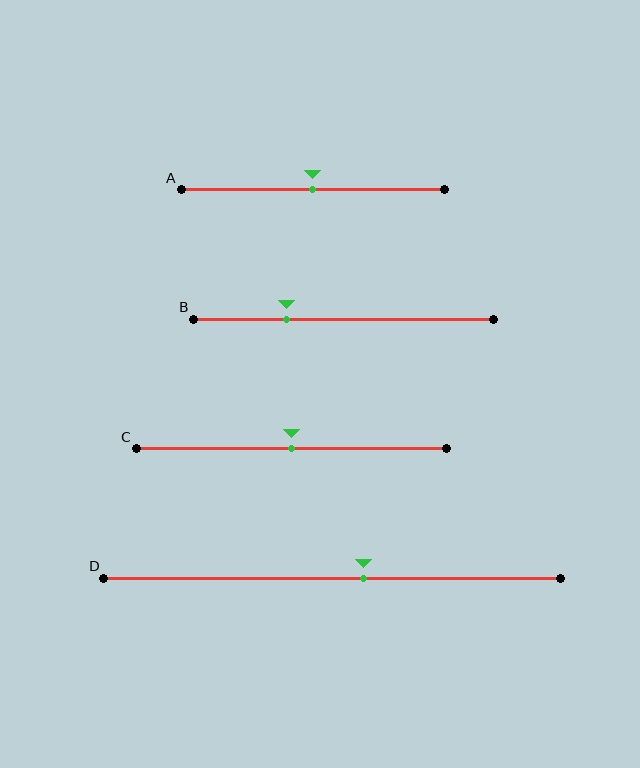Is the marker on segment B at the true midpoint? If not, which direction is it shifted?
No, the marker on segment B is shifted to the left by about 19% of the segment length.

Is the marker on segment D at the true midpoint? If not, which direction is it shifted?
No, the marker on segment D is shifted to the right by about 7% of the segment length.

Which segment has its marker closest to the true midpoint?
Segment A has its marker closest to the true midpoint.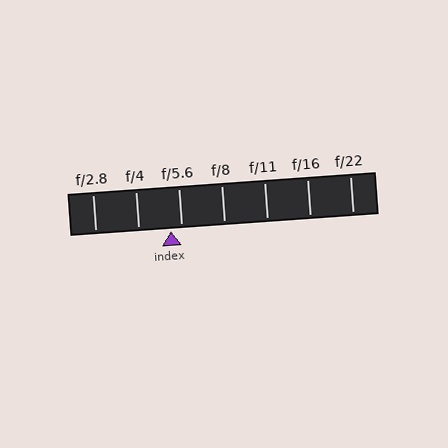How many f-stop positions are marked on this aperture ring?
There are 7 f-stop positions marked.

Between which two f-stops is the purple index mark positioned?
The index mark is between f/4 and f/5.6.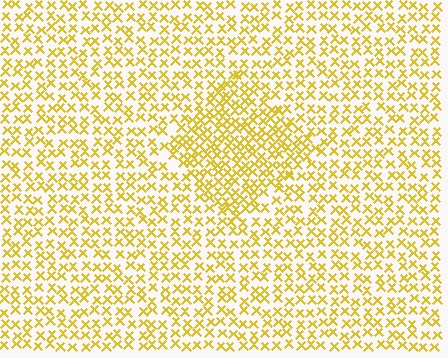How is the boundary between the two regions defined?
The boundary is defined by a change in element density (approximately 1.6x ratio). All elements are the same color, size, and shape.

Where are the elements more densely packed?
The elements are more densely packed inside the diamond boundary.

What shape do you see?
I see a diamond.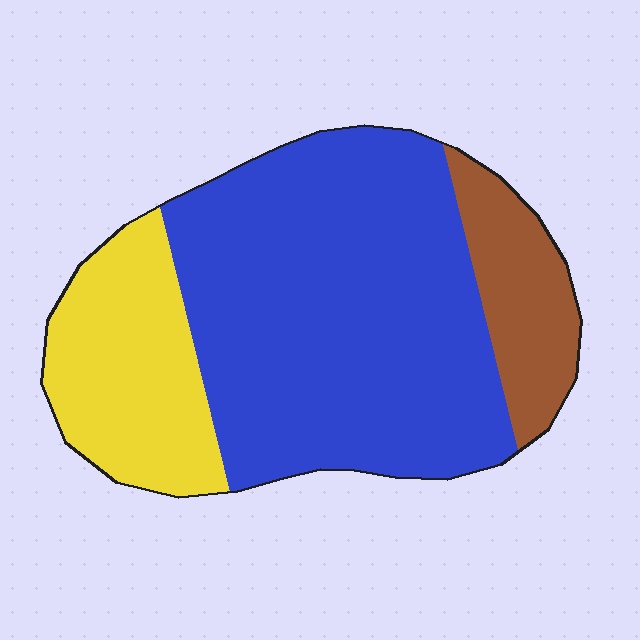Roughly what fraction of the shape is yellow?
Yellow covers 23% of the shape.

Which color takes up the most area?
Blue, at roughly 65%.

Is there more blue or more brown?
Blue.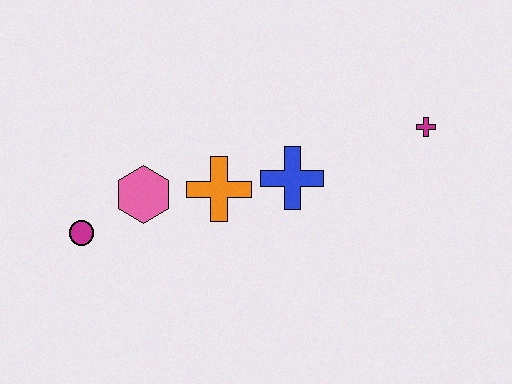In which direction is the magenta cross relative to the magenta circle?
The magenta cross is to the right of the magenta circle.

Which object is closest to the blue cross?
The orange cross is closest to the blue cross.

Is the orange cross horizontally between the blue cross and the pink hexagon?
Yes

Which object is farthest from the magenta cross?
The magenta circle is farthest from the magenta cross.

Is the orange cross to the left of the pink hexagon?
No